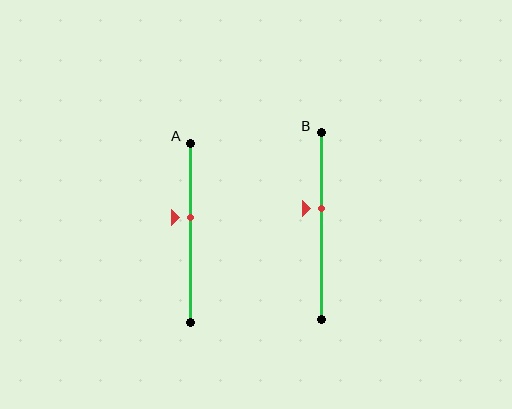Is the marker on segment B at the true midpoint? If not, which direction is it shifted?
No, the marker on segment B is shifted upward by about 10% of the segment length.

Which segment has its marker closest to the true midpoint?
Segment A has its marker closest to the true midpoint.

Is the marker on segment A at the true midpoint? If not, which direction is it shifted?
No, the marker on segment A is shifted upward by about 9% of the segment length.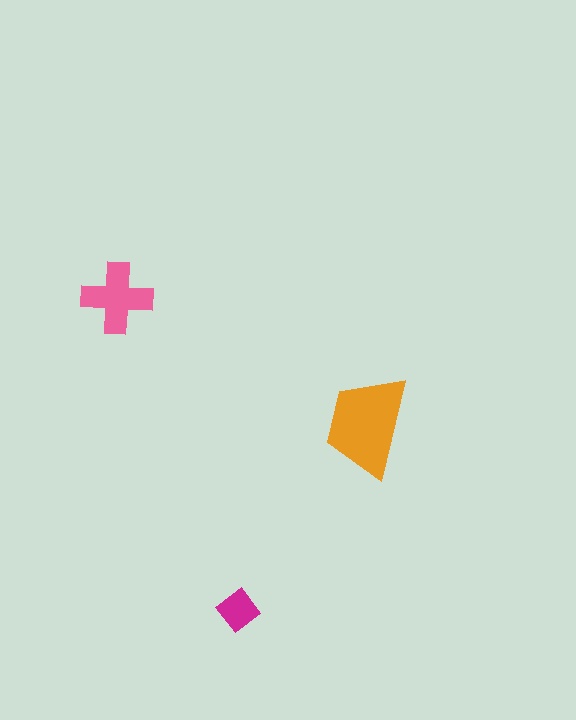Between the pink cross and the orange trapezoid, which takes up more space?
The orange trapezoid.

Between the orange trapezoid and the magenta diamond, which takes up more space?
The orange trapezoid.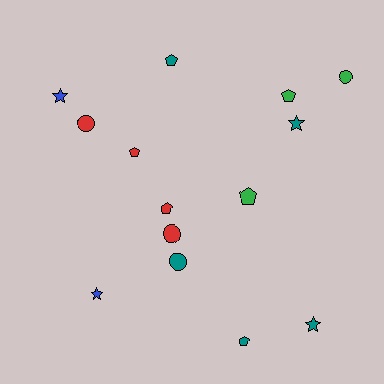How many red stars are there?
There are no red stars.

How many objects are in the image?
There are 14 objects.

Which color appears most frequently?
Teal, with 5 objects.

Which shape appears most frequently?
Pentagon, with 6 objects.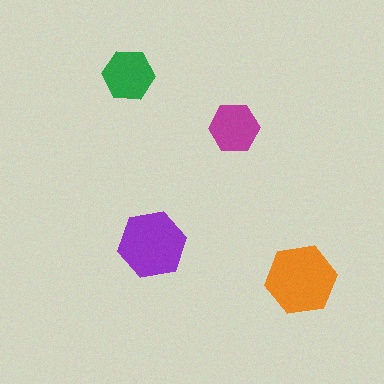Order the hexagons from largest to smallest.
the orange one, the purple one, the green one, the magenta one.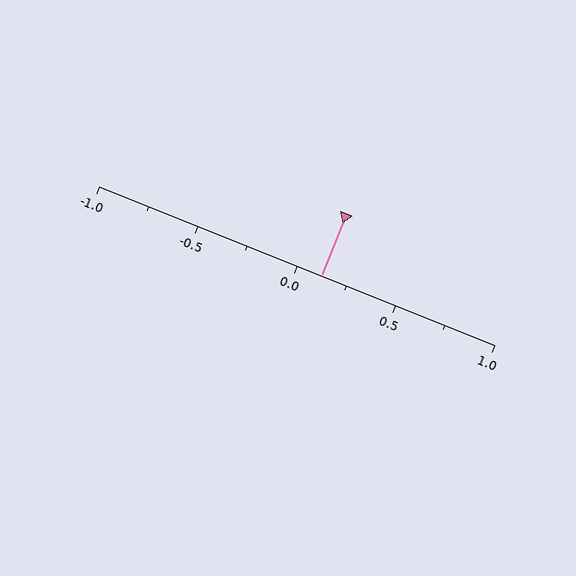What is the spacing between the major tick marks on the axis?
The major ticks are spaced 0.5 apart.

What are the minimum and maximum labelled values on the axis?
The axis runs from -1.0 to 1.0.